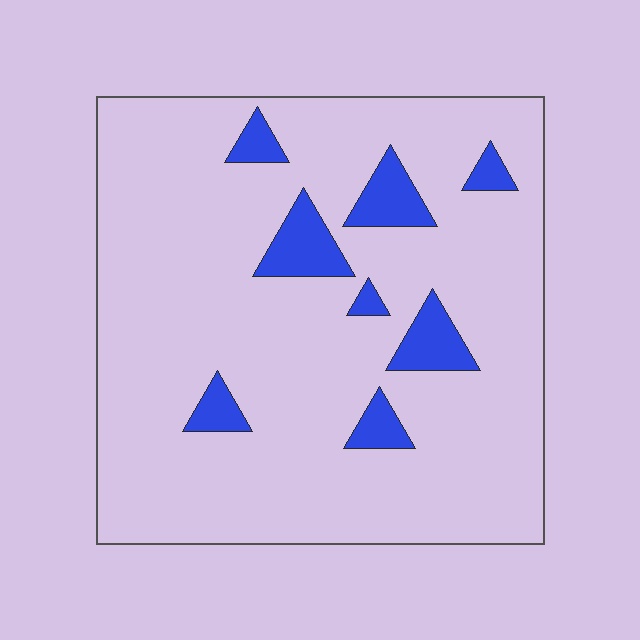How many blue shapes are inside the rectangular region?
8.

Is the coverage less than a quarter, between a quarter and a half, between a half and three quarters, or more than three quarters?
Less than a quarter.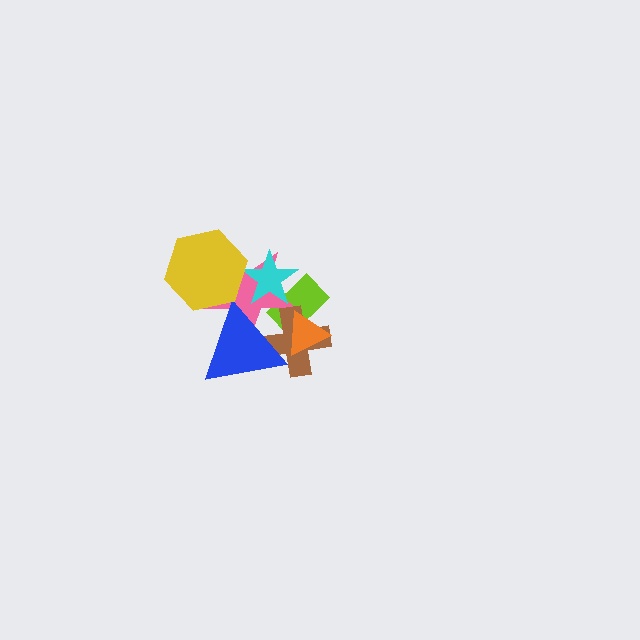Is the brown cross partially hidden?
Yes, it is partially covered by another shape.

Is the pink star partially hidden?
Yes, it is partially covered by another shape.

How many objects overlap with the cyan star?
3 objects overlap with the cyan star.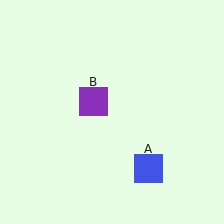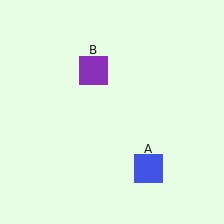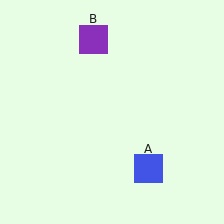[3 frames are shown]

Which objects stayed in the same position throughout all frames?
Blue square (object A) remained stationary.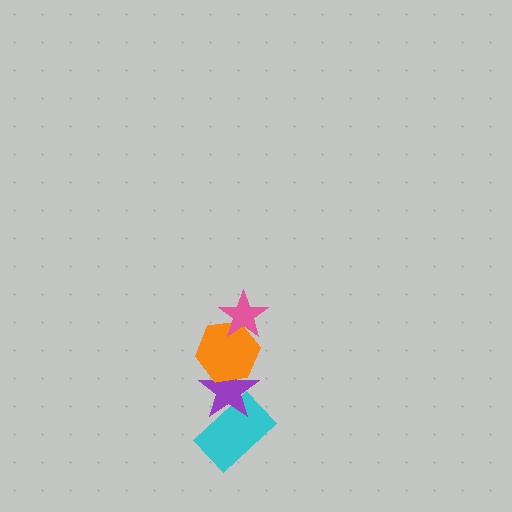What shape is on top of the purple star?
The orange hexagon is on top of the purple star.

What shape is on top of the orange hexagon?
The pink star is on top of the orange hexagon.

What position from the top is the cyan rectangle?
The cyan rectangle is 4th from the top.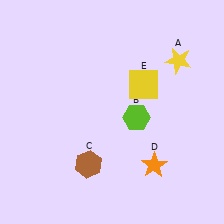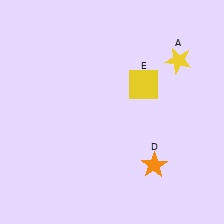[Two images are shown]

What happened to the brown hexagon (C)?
The brown hexagon (C) was removed in Image 2. It was in the bottom-left area of Image 1.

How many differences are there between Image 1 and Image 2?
There are 2 differences between the two images.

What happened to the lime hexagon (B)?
The lime hexagon (B) was removed in Image 2. It was in the bottom-right area of Image 1.